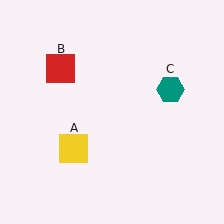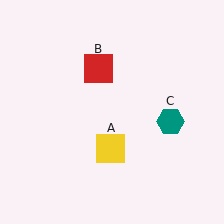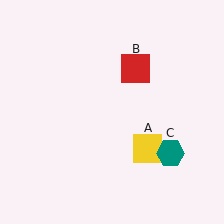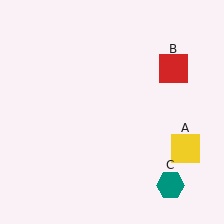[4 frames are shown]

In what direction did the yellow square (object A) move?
The yellow square (object A) moved right.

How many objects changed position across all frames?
3 objects changed position: yellow square (object A), red square (object B), teal hexagon (object C).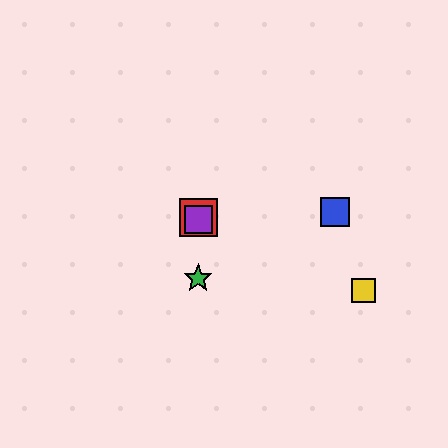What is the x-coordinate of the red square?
The red square is at x≈198.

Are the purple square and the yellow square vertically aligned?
No, the purple square is at x≈198 and the yellow square is at x≈363.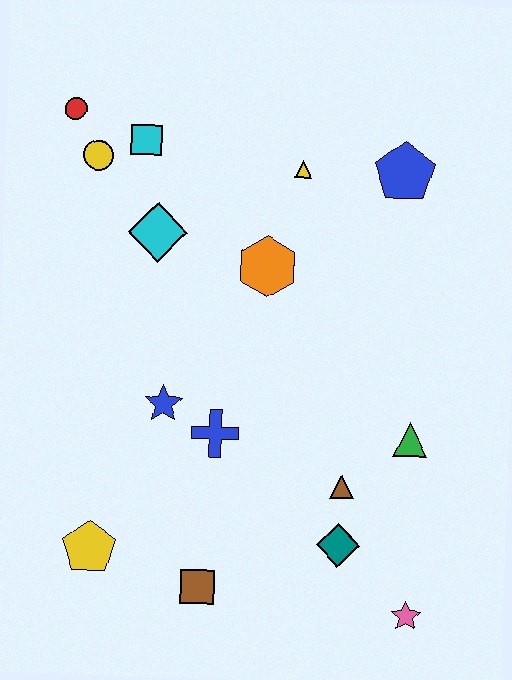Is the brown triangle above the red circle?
No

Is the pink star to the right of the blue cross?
Yes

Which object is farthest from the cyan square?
The pink star is farthest from the cyan square.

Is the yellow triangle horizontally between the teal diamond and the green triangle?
No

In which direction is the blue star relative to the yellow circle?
The blue star is below the yellow circle.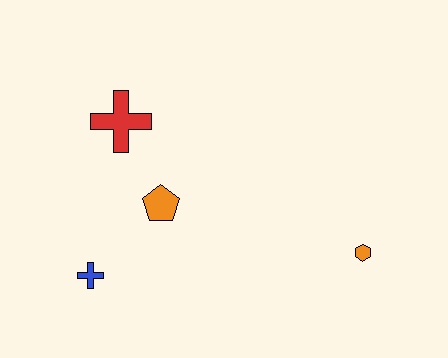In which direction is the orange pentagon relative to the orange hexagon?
The orange pentagon is to the left of the orange hexagon.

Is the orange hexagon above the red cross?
No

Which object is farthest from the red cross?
The orange hexagon is farthest from the red cross.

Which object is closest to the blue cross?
The orange pentagon is closest to the blue cross.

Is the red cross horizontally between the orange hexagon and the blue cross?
Yes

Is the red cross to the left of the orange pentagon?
Yes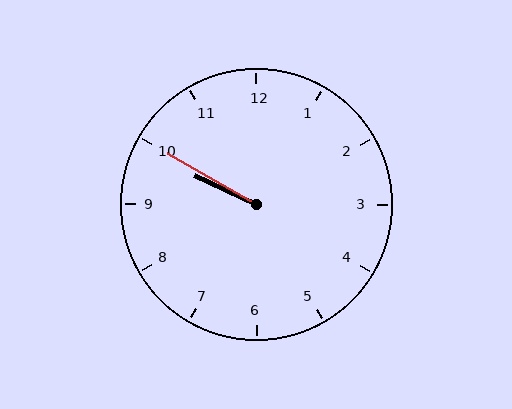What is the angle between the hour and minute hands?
Approximately 5 degrees.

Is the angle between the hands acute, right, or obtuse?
It is acute.